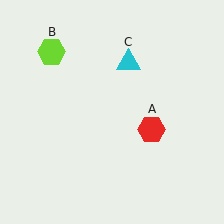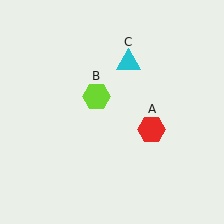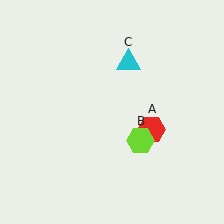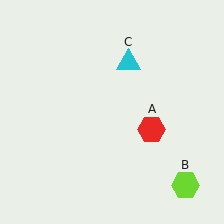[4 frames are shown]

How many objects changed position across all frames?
1 object changed position: lime hexagon (object B).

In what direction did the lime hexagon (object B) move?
The lime hexagon (object B) moved down and to the right.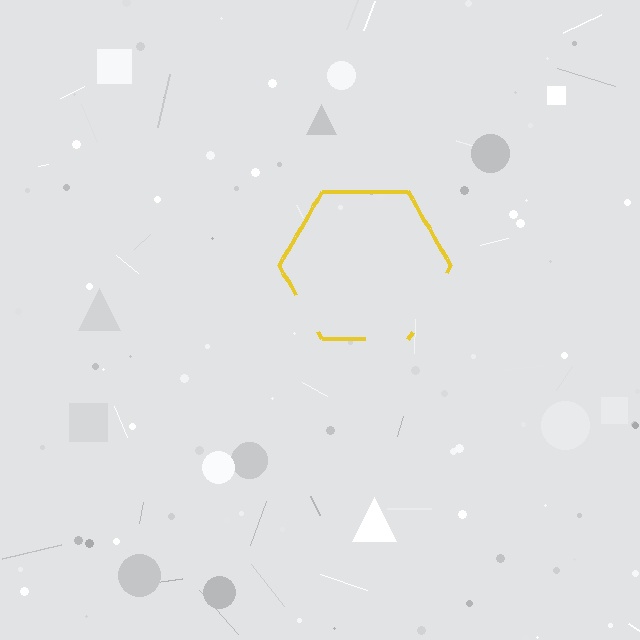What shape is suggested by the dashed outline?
The dashed outline suggests a hexagon.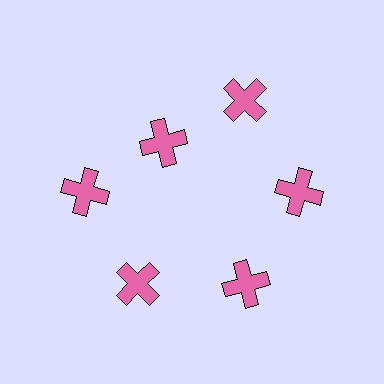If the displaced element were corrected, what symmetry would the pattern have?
It would have 6-fold rotational symmetry — the pattern would map onto itself every 60 degrees.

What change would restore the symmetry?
The symmetry would be restored by moving it outward, back onto the ring so that all 6 crosses sit at equal angles and equal distance from the center.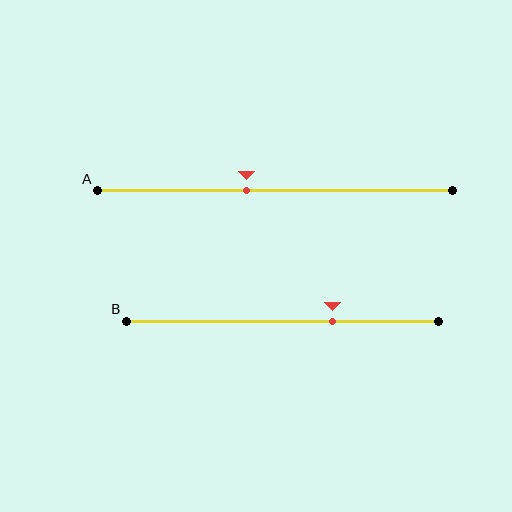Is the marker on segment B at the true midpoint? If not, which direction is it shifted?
No, the marker on segment B is shifted to the right by about 16% of the segment length.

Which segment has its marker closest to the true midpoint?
Segment A has its marker closest to the true midpoint.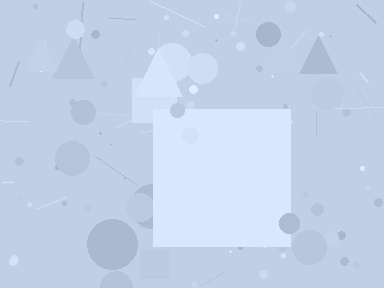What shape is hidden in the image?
A square is hidden in the image.